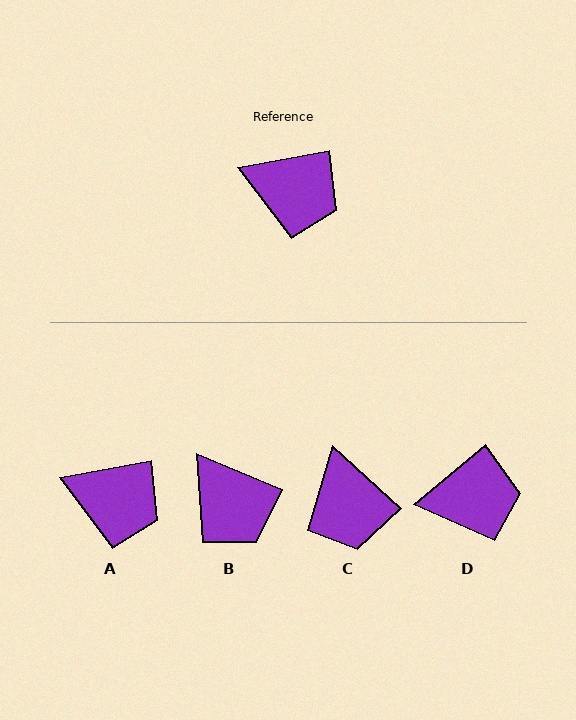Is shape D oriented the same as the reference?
No, it is off by about 29 degrees.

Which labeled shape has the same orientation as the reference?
A.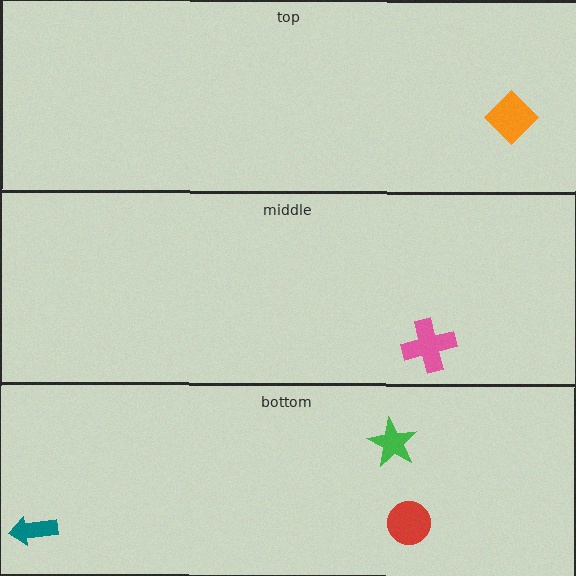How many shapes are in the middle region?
1.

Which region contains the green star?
The bottom region.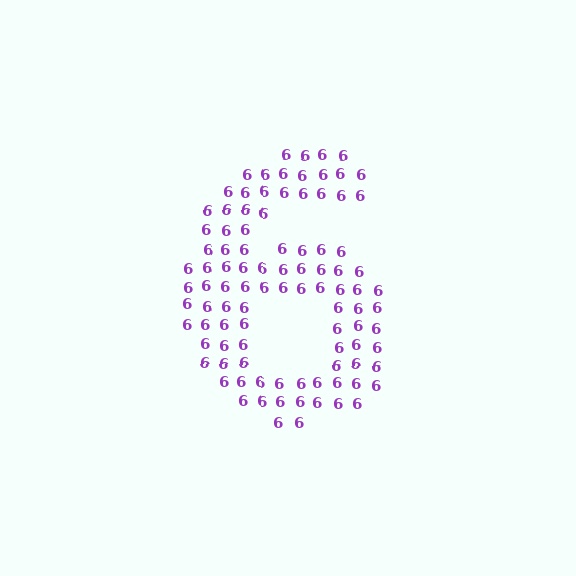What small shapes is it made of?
It is made of small digit 6's.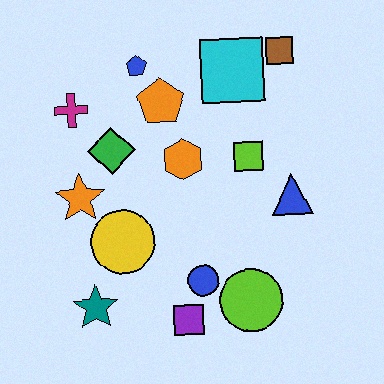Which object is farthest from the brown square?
The teal star is farthest from the brown square.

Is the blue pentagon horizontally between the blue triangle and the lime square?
No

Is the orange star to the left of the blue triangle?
Yes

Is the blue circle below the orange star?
Yes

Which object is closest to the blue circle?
The purple square is closest to the blue circle.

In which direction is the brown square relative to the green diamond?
The brown square is to the right of the green diamond.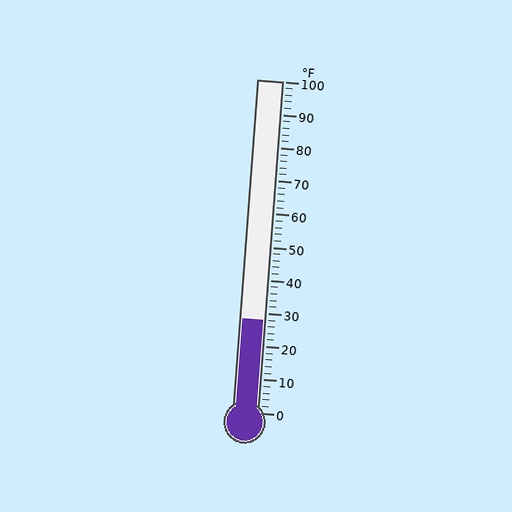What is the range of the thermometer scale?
The thermometer scale ranges from 0°F to 100°F.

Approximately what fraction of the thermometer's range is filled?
The thermometer is filled to approximately 30% of its range.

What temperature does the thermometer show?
The thermometer shows approximately 28°F.